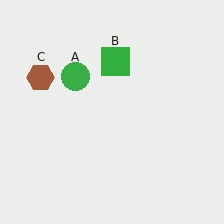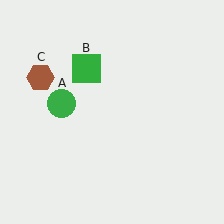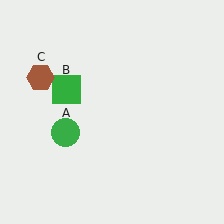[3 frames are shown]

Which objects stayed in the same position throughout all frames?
Brown hexagon (object C) remained stationary.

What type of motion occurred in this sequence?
The green circle (object A), green square (object B) rotated counterclockwise around the center of the scene.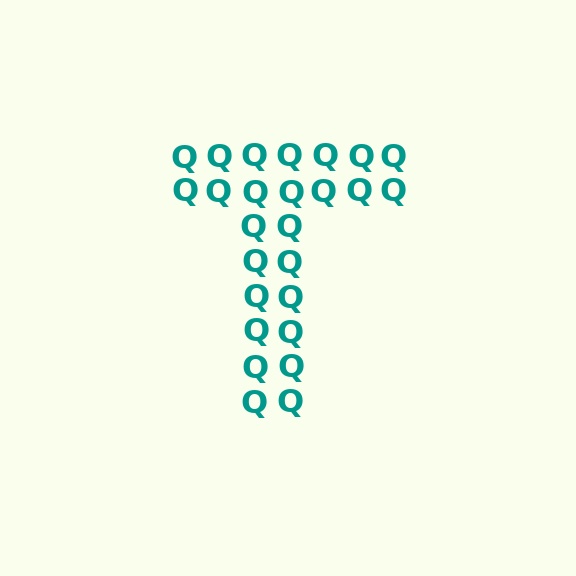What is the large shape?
The large shape is the letter T.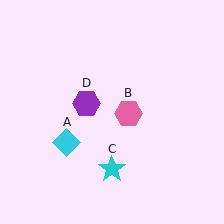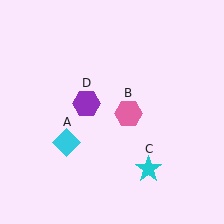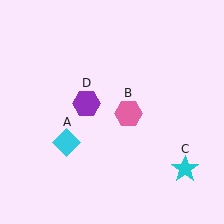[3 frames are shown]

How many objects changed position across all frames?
1 object changed position: cyan star (object C).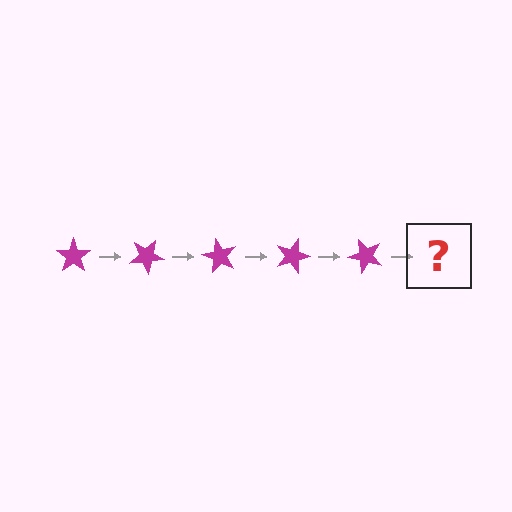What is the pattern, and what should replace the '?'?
The pattern is that the star rotates 30 degrees each step. The '?' should be a magenta star rotated 150 degrees.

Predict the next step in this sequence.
The next step is a magenta star rotated 150 degrees.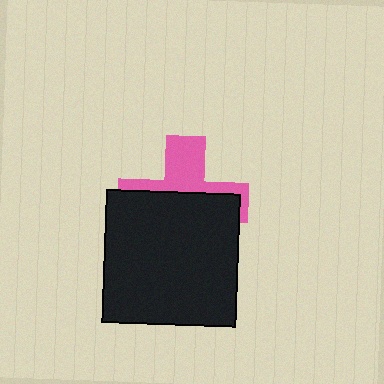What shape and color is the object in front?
The object in front is a black square.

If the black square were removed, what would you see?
You would see the complete pink cross.